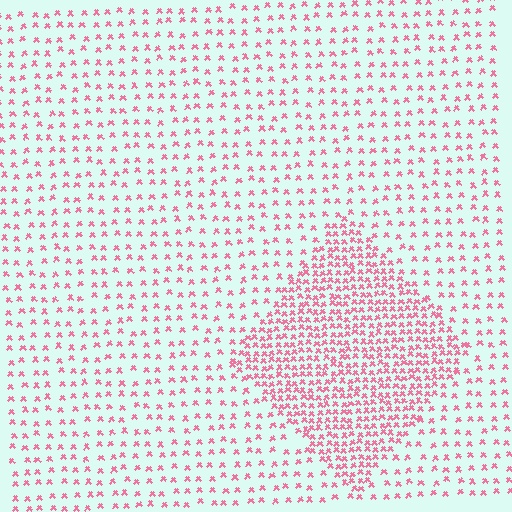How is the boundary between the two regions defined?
The boundary is defined by a change in element density (approximately 2.5x ratio). All elements are the same color, size, and shape.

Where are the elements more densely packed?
The elements are more densely packed inside the diamond boundary.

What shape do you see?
I see a diamond.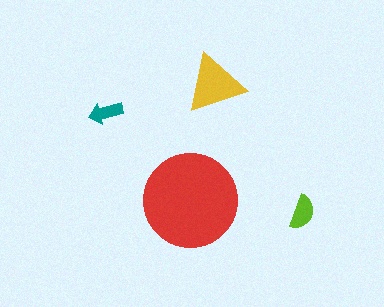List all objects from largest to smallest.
The red circle, the yellow triangle, the lime semicircle, the teal arrow.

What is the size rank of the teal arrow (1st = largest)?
4th.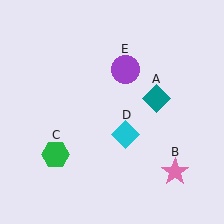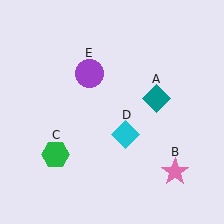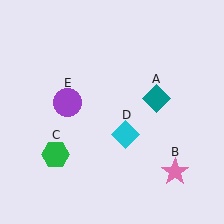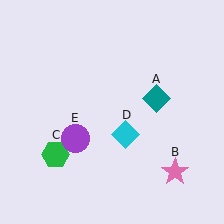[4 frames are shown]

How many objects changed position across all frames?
1 object changed position: purple circle (object E).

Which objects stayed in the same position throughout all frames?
Teal diamond (object A) and pink star (object B) and green hexagon (object C) and cyan diamond (object D) remained stationary.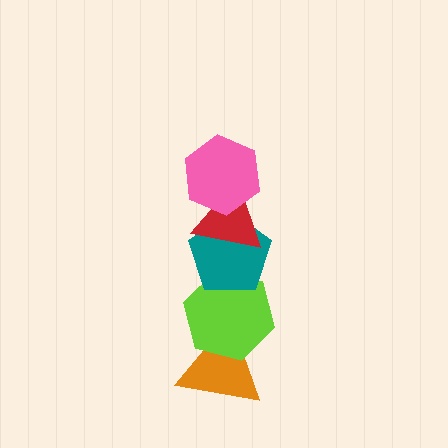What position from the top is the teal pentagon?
The teal pentagon is 3rd from the top.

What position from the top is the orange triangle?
The orange triangle is 5th from the top.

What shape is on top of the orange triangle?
The lime hexagon is on top of the orange triangle.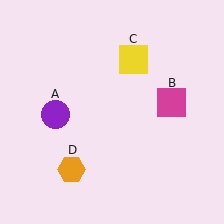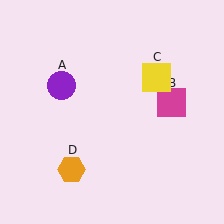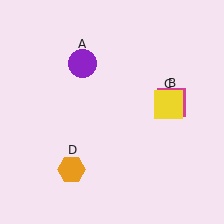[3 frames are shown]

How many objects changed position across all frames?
2 objects changed position: purple circle (object A), yellow square (object C).